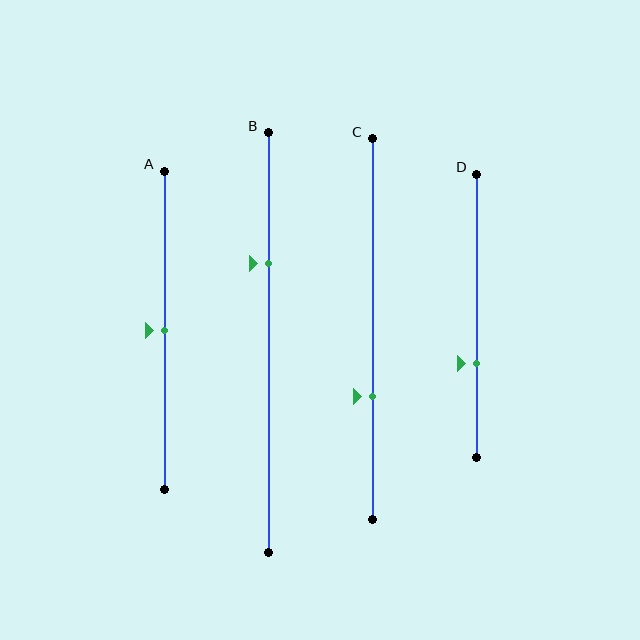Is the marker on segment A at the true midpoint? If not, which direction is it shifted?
Yes, the marker on segment A is at the true midpoint.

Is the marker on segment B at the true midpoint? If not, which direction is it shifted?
No, the marker on segment B is shifted upward by about 19% of the segment length.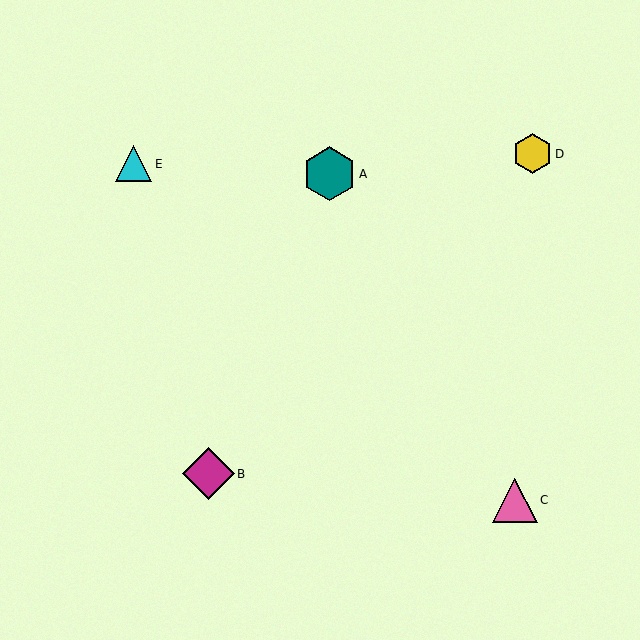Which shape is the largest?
The teal hexagon (labeled A) is the largest.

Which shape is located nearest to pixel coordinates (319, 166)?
The teal hexagon (labeled A) at (329, 174) is nearest to that location.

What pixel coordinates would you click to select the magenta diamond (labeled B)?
Click at (208, 474) to select the magenta diamond B.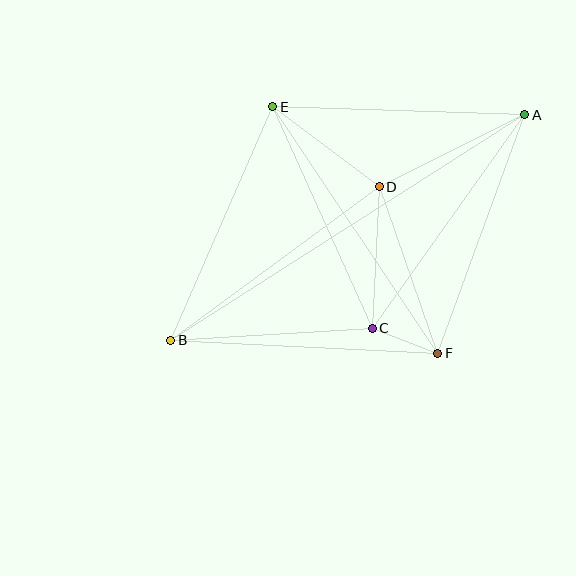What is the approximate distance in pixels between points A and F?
The distance between A and F is approximately 254 pixels.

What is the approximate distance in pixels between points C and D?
The distance between C and D is approximately 141 pixels.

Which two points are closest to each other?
Points C and F are closest to each other.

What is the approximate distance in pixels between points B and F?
The distance between B and F is approximately 267 pixels.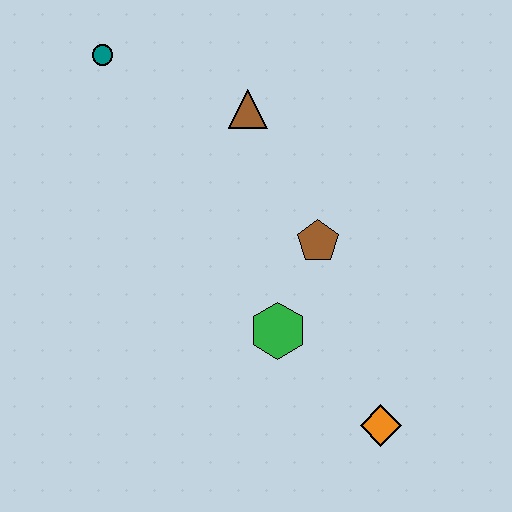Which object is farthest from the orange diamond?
The teal circle is farthest from the orange diamond.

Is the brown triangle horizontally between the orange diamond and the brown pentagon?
No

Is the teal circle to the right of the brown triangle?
No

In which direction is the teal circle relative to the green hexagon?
The teal circle is above the green hexagon.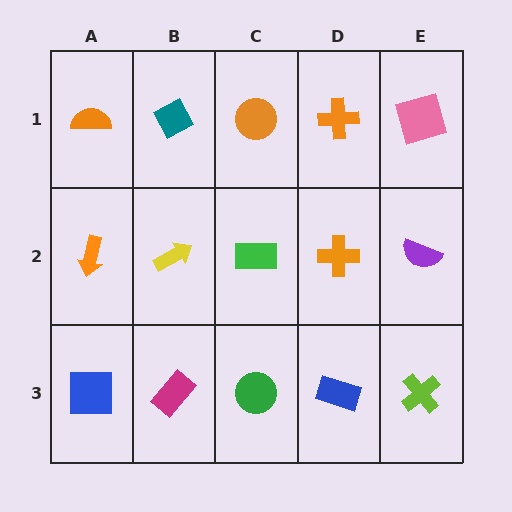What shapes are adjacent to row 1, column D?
An orange cross (row 2, column D), an orange circle (row 1, column C), a pink square (row 1, column E).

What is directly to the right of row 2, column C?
An orange cross.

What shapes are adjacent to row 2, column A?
An orange semicircle (row 1, column A), a blue square (row 3, column A), a yellow arrow (row 2, column B).